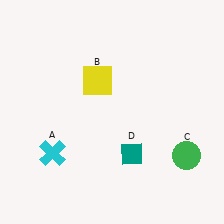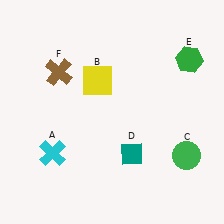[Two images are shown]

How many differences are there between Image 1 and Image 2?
There are 2 differences between the two images.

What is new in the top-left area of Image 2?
A brown cross (F) was added in the top-left area of Image 2.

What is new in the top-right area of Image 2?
A green hexagon (E) was added in the top-right area of Image 2.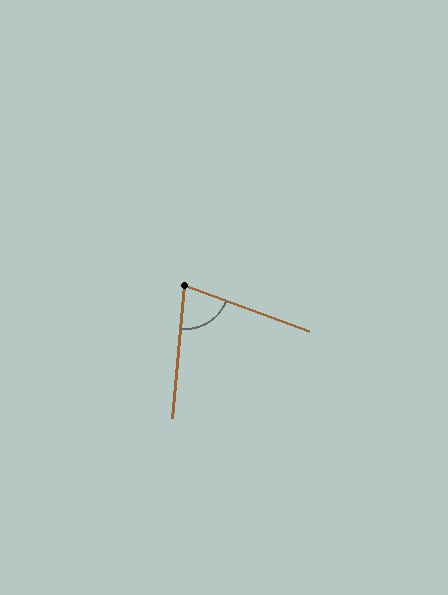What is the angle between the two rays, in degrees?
Approximately 75 degrees.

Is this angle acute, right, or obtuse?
It is acute.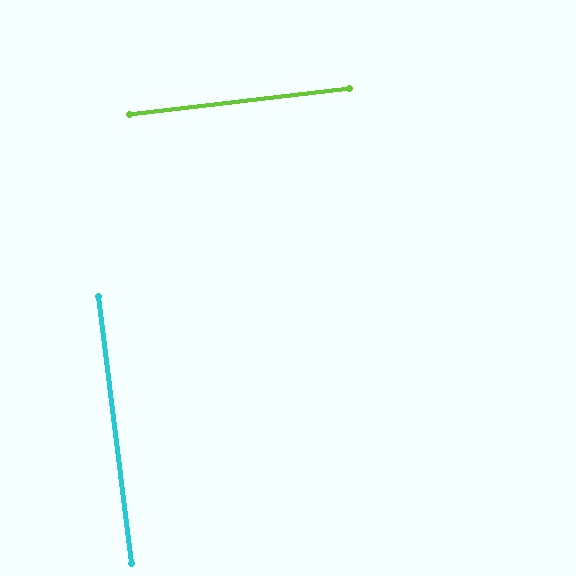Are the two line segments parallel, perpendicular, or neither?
Perpendicular — they meet at approximately 90°.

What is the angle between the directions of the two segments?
Approximately 90 degrees.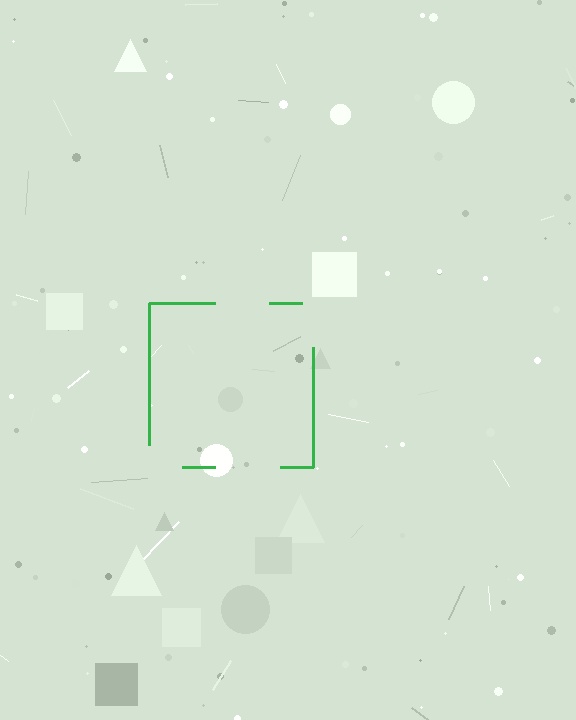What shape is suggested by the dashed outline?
The dashed outline suggests a square.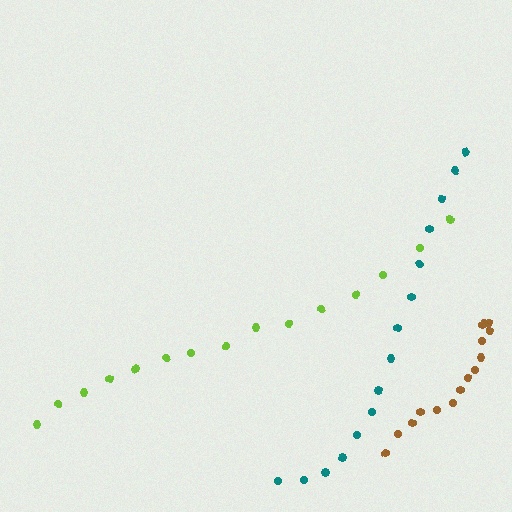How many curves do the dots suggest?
There are 3 distinct paths.